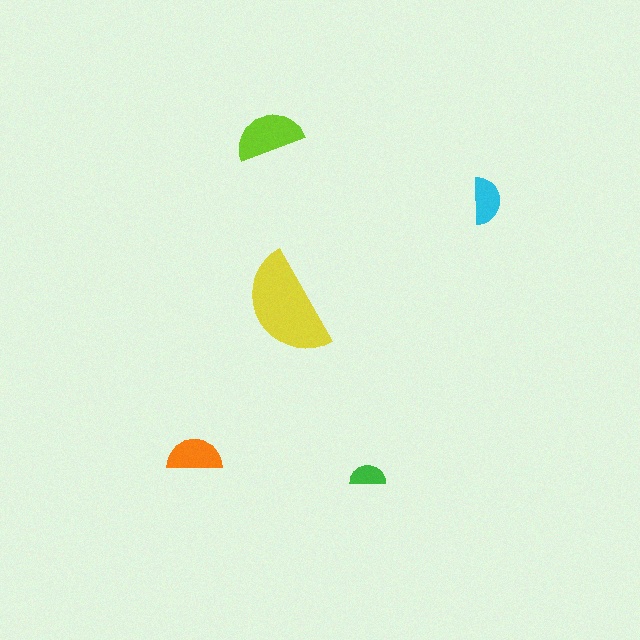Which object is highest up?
The lime semicircle is topmost.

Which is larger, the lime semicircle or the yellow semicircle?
The yellow one.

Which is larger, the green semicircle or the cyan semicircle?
The cyan one.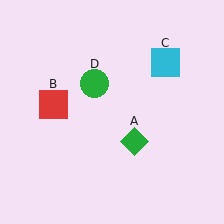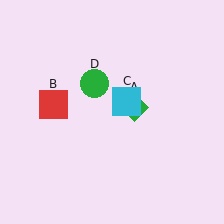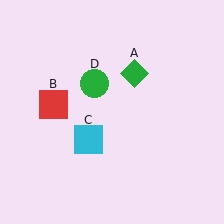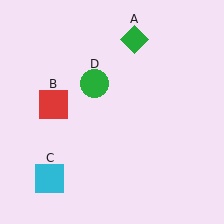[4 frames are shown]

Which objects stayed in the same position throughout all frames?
Red square (object B) and green circle (object D) remained stationary.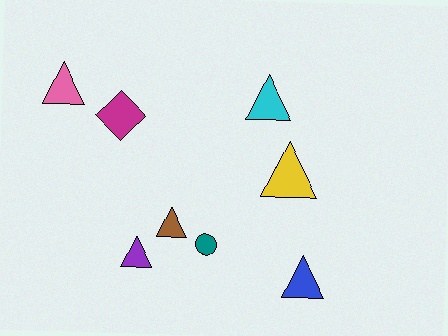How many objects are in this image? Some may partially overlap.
There are 8 objects.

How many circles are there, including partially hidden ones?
There is 1 circle.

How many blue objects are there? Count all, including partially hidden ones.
There is 1 blue object.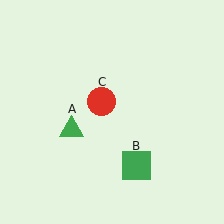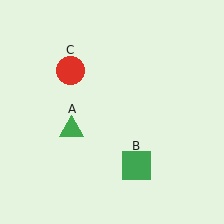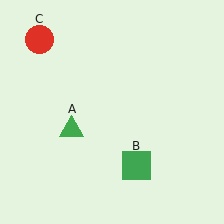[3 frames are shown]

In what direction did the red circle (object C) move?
The red circle (object C) moved up and to the left.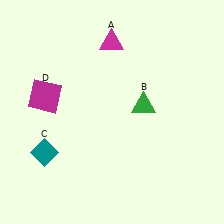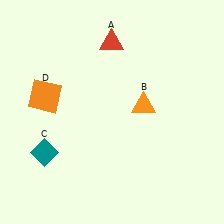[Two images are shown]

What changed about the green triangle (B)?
In Image 1, B is green. In Image 2, it changed to orange.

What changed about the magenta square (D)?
In Image 1, D is magenta. In Image 2, it changed to orange.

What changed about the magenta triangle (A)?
In Image 1, A is magenta. In Image 2, it changed to red.